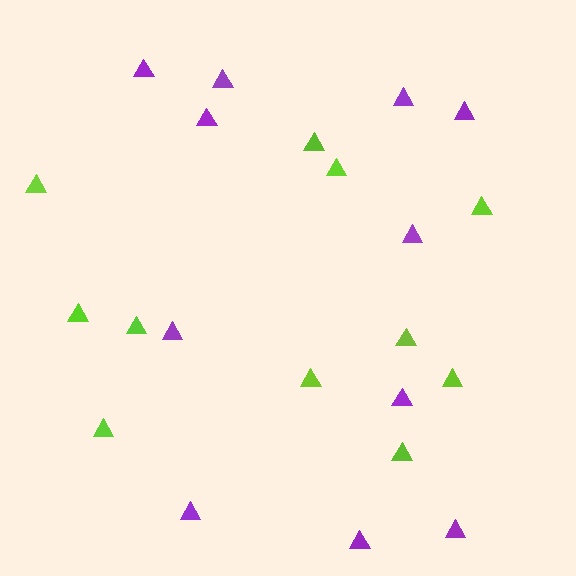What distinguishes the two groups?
There are 2 groups: one group of purple triangles (11) and one group of lime triangles (11).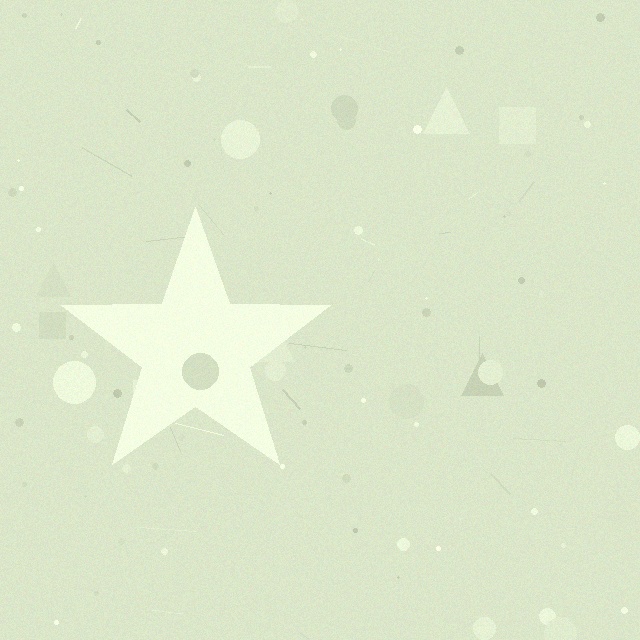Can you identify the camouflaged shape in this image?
The camouflaged shape is a star.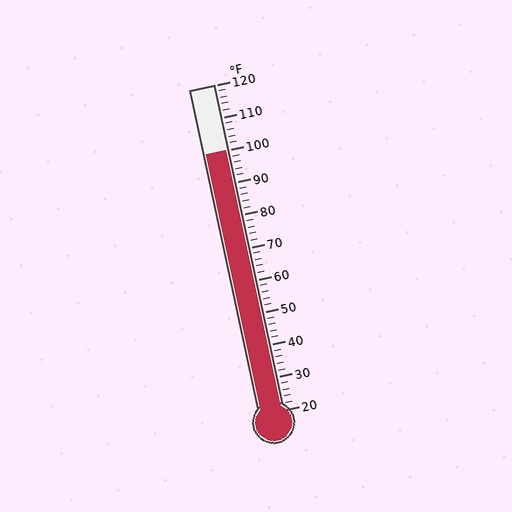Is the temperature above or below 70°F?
The temperature is above 70°F.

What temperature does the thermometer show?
The thermometer shows approximately 100°F.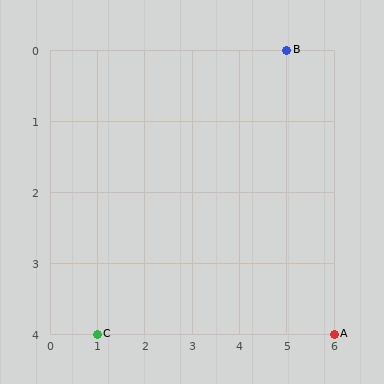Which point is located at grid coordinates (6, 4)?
Point A is at (6, 4).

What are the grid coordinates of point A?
Point A is at grid coordinates (6, 4).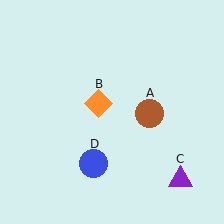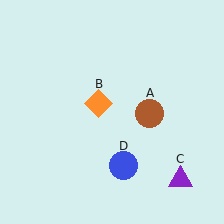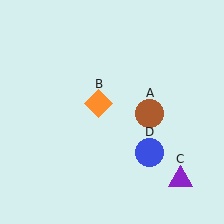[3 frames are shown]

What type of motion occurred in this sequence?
The blue circle (object D) rotated counterclockwise around the center of the scene.